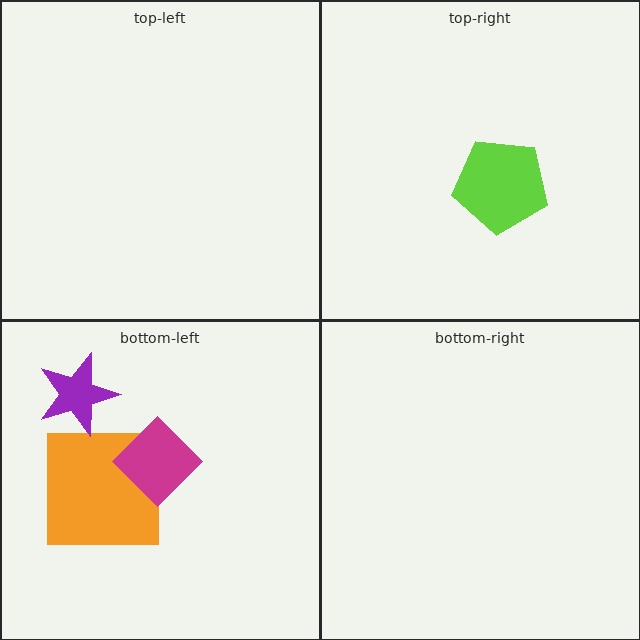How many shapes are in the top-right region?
1.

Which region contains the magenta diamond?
The bottom-left region.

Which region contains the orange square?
The bottom-left region.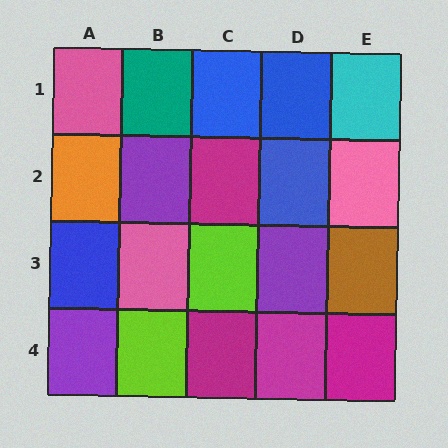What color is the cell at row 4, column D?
Magenta.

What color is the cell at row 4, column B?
Lime.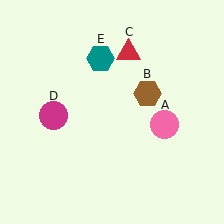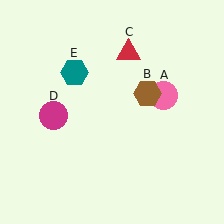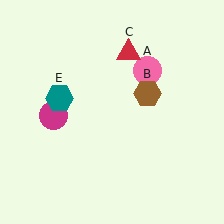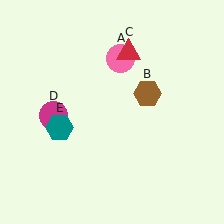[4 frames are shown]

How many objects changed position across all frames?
2 objects changed position: pink circle (object A), teal hexagon (object E).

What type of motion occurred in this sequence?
The pink circle (object A), teal hexagon (object E) rotated counterclockwise around the center of the scene.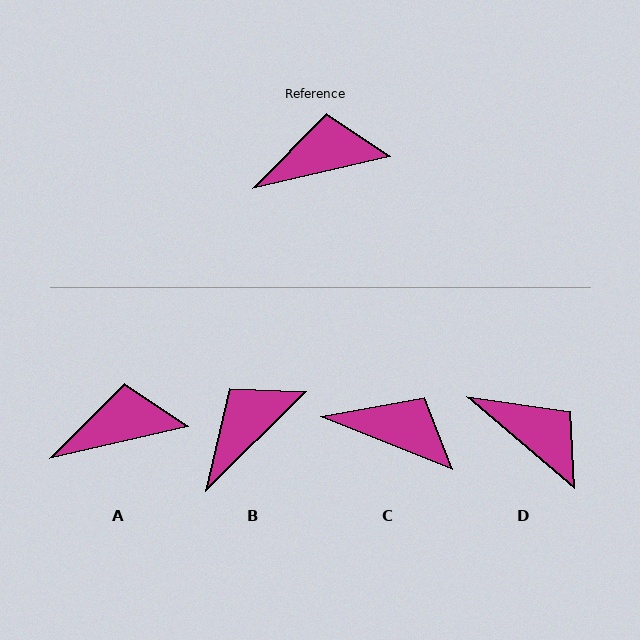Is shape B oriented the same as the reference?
No, it is off by about 32 degrees.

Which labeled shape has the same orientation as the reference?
A.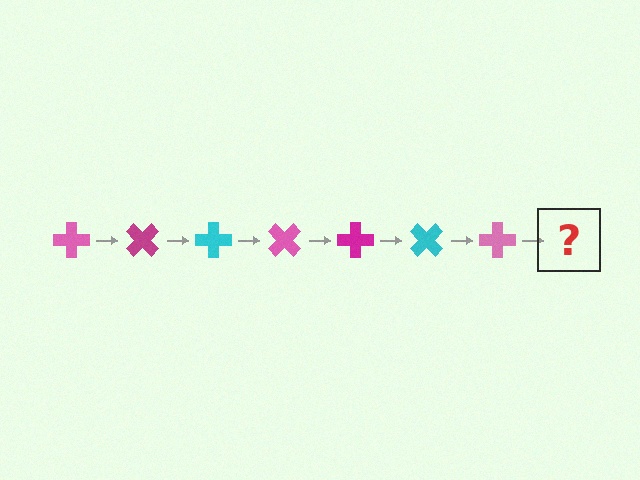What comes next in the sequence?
The next element should be a magenta cross, rotated 315 degrees from the start.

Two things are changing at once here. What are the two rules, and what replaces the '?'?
The two rules are that it rotates 45 degrees each step and the color cycles through pink, magenta, and cyan. The '?' should be a magenta cross, rotated 315 degrees from the start.